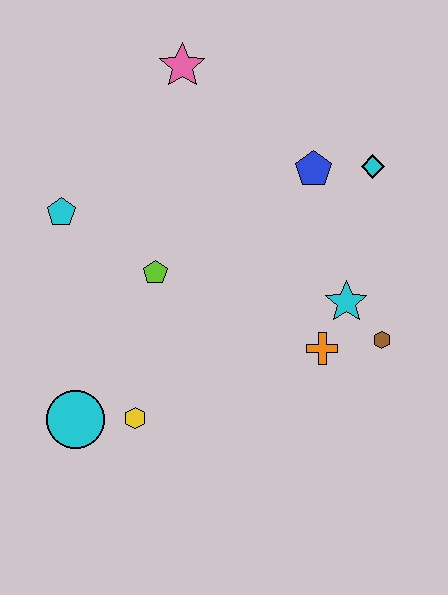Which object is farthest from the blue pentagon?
The cyan circle is farthest from the blue pentagon.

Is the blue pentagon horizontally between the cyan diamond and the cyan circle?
Yes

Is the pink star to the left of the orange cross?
Yes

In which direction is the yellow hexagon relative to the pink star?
The yellow hexagon is below the pink star.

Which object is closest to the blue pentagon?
The cyan diamond is closest to the blue pentagon.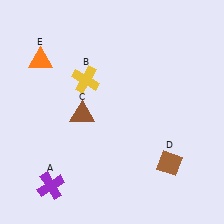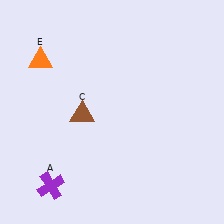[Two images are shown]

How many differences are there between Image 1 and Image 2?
There are 2 differences between the two images.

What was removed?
The yellow cross (B), the brown diamond (D) were removed in Image 2.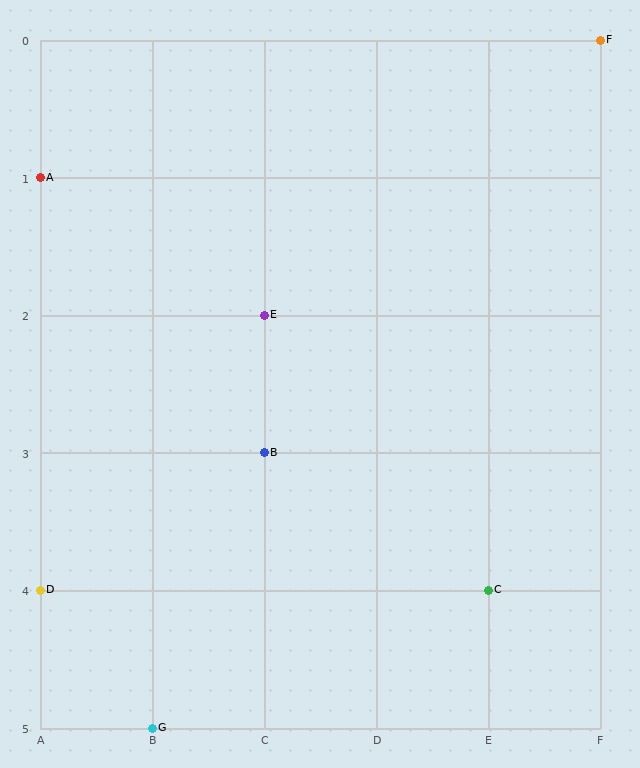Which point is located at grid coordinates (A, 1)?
Point A is at (A, 1).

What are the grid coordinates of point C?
Point C is at grid coordinates (E, 4).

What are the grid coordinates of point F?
Point F is at grid coordinates (F, 0).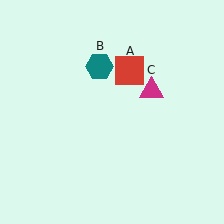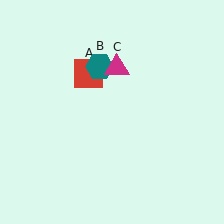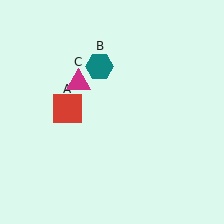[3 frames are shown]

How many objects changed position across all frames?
2 objects changed position: red square (object A), magenta triangle (object C).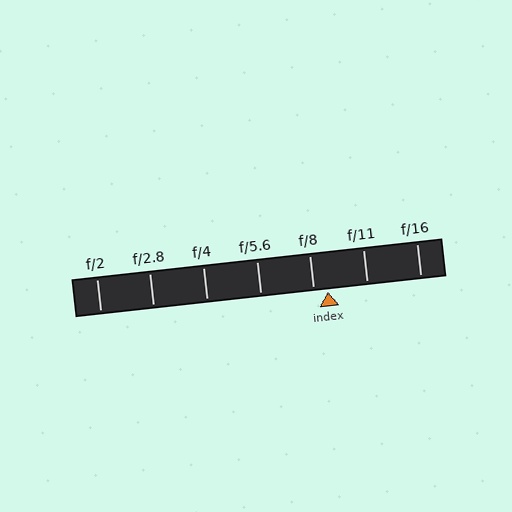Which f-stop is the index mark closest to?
The index mark is closest to f/8.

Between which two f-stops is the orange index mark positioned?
The index mark is between f/8 and f/11.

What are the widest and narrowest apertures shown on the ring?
The widest aperture shown is f/2 and the narrowest is f/16.